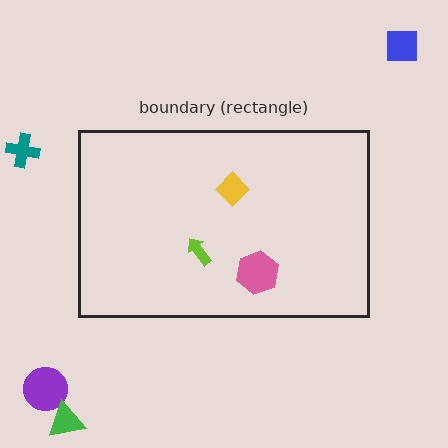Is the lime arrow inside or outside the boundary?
Inside.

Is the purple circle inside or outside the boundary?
Outside.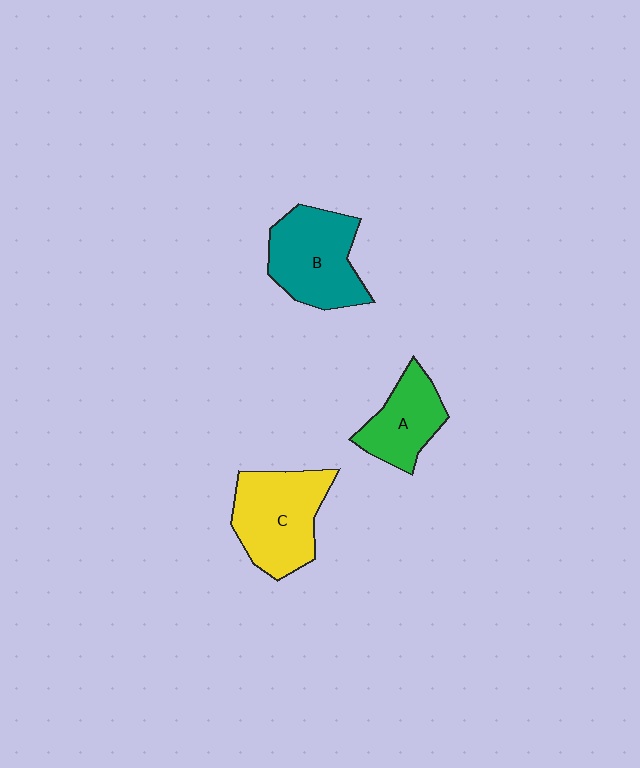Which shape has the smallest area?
Shape A (green).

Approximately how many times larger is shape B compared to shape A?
Approximately 1.4 times.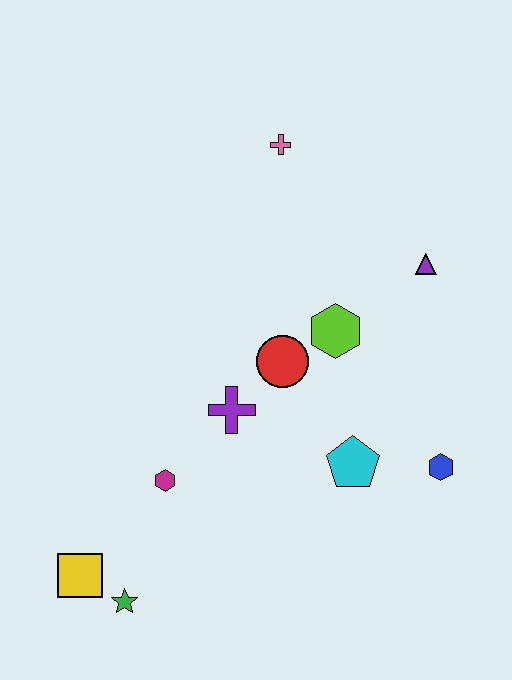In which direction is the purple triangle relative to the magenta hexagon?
The purple triangle is to the right of the magenta hexagon.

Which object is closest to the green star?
The yellow square is closest to the green star.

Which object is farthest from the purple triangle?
The yellow square is farthest from the purple triangle.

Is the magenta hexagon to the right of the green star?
Yes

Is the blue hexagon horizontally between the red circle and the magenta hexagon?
No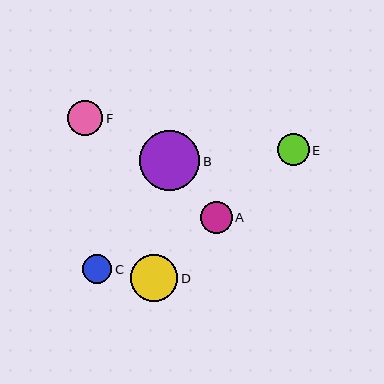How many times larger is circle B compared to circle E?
Circle B is approximately 1.9 times the size of circle E.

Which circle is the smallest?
Circle C is the smallest with a size of approximately 29 pixels.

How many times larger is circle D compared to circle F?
Circle D is approximately 1.4 times the size of circle F.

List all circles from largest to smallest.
From largest to smallest: B, D, F, A, E, C.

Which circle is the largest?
Circle B is the largest with a size of approximately 61 pixels.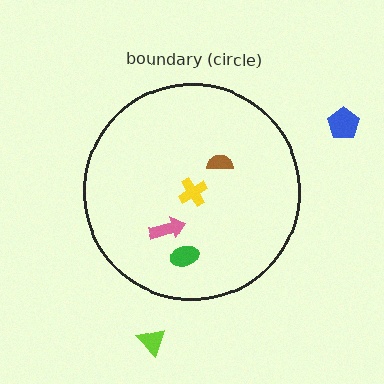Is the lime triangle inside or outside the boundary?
Outside.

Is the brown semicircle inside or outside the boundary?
Inside.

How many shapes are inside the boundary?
4 inside, 2 outside.